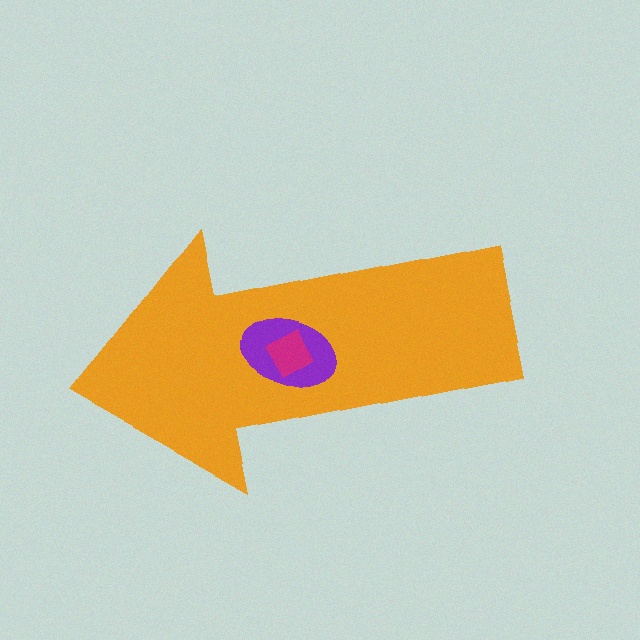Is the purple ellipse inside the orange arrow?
Yes.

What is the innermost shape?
The magenta square.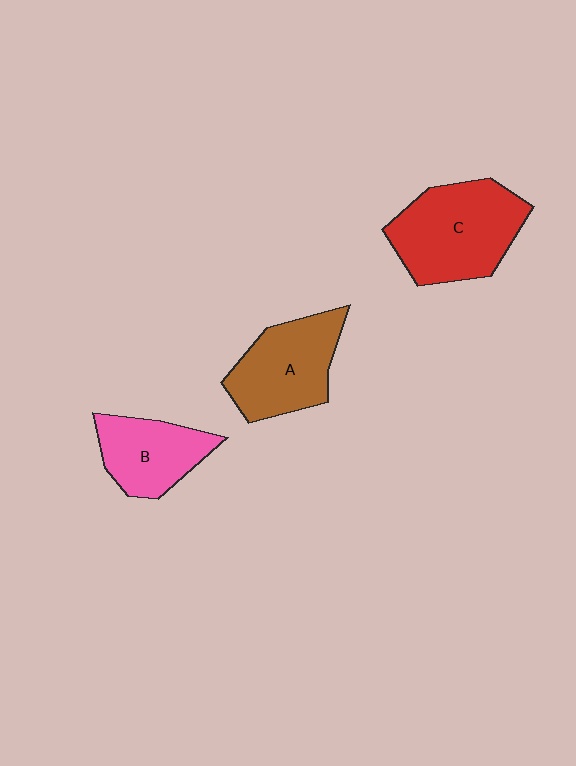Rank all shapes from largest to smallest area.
From largest to smallest: C (red), A (brown), B (pink).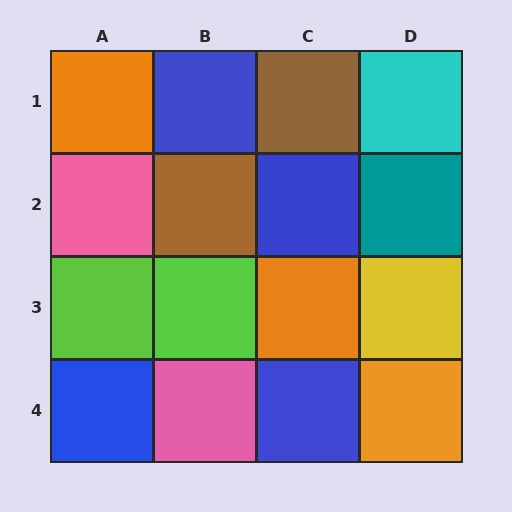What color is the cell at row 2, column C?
Blue.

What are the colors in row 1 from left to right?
Orange, blue, brown, cyan.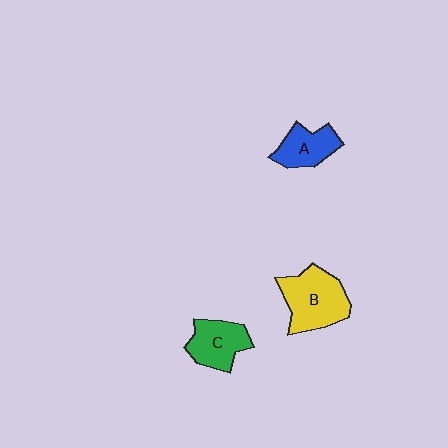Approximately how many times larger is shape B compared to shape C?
Approximately 1.4 times.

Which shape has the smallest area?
Shape A (blue).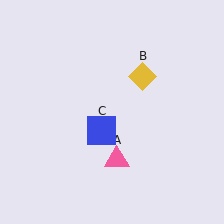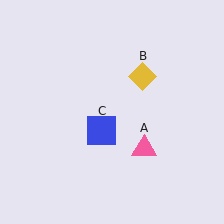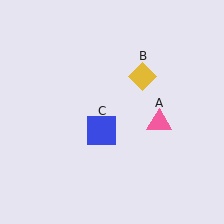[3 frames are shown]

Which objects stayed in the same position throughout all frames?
Yellow diamond (object B) and blue square (object C) remained stationary.